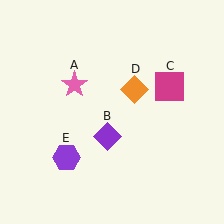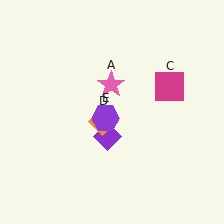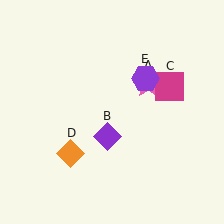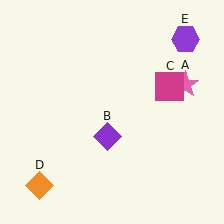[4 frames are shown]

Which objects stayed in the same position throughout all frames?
Purple diamond (object B) and magenta square (object C) remained stationary.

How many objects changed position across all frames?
3 objects changed position: pink star (object A), orange diamond (object D), purple hexagon (object E).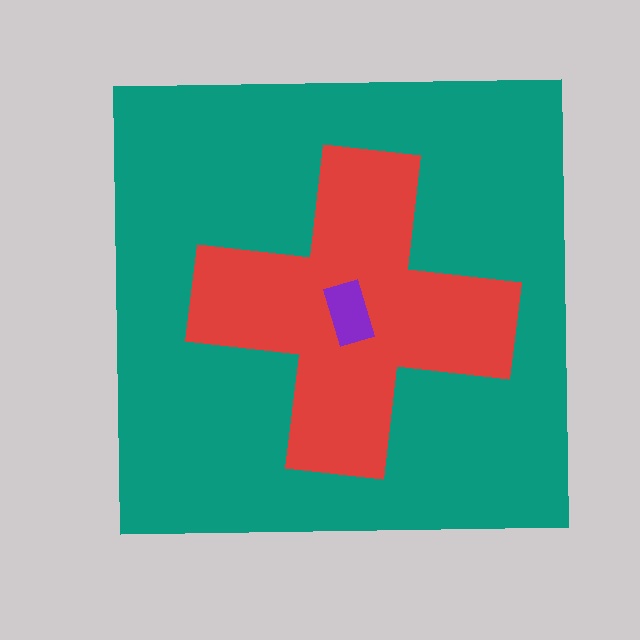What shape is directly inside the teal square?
The red cross.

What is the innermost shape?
The purple rectangle.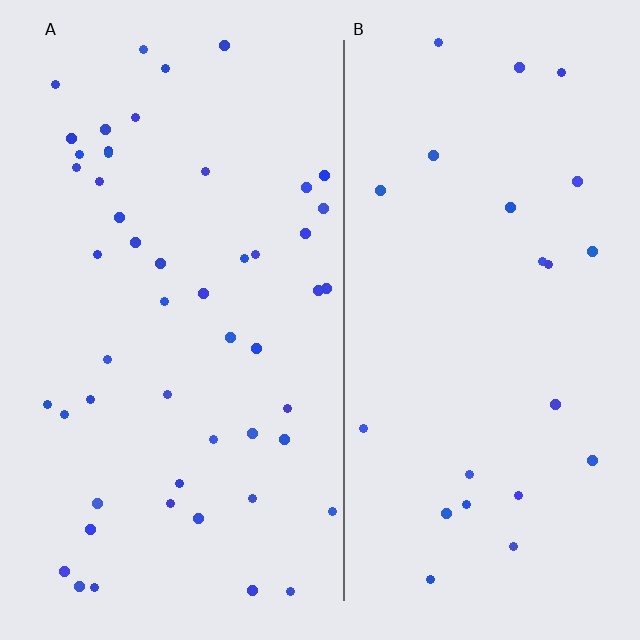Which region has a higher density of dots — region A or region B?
A (the left).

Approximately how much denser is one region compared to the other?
Approximately 2.2× — region A over region B.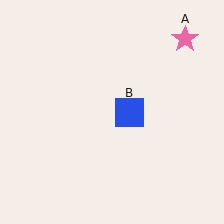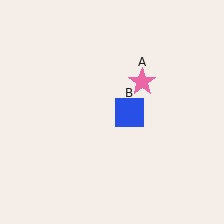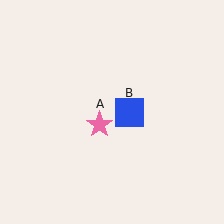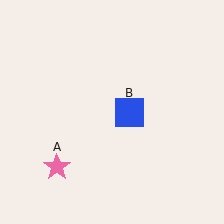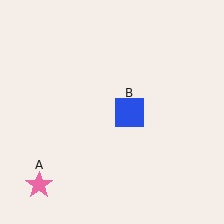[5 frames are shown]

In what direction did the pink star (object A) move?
The pink star (object A) moved down and to the left.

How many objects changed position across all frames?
1 object changed position: pink star (object A).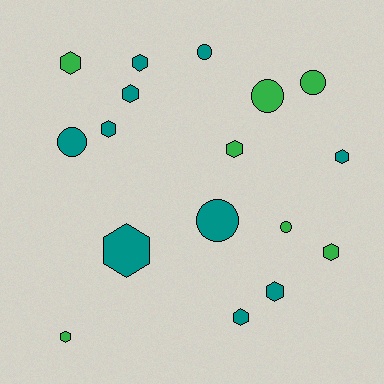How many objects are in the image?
There are 17 objects.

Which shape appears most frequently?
Hexagon, with 11 objects.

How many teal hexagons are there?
There are 7 teal hexagons.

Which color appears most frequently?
Teal, with 10 objects.